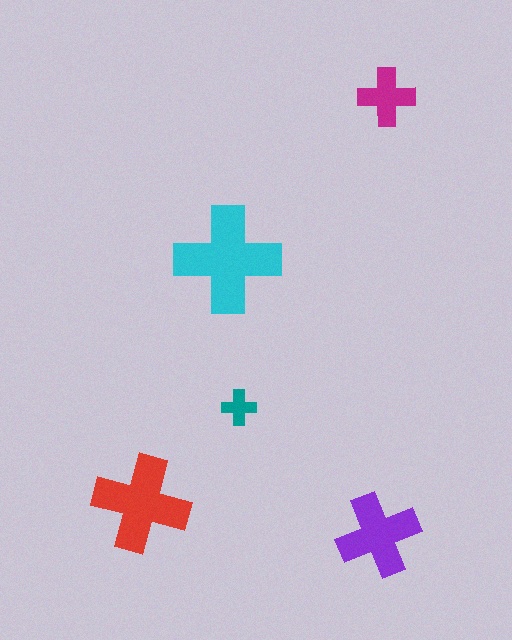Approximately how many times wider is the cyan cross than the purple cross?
About 1.5 times wider.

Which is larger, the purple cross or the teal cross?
The purple one.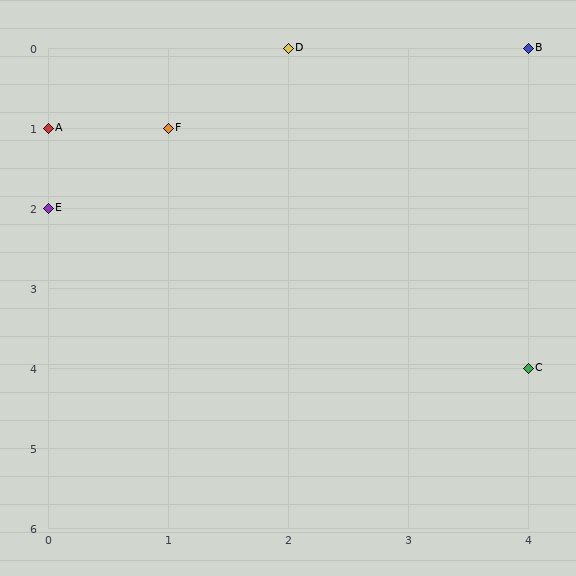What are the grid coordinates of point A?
Point A is at grid coordinates (0, 1).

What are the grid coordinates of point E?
Point E is at grid coordinates (0, 2).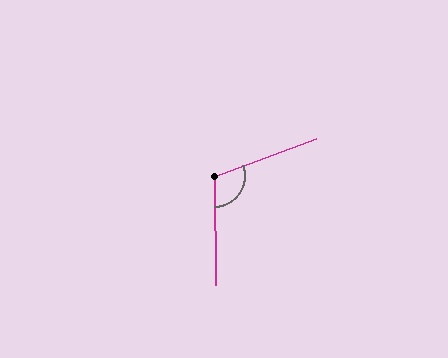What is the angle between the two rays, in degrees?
Approximately 110 degrees.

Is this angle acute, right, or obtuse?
It is obtuse.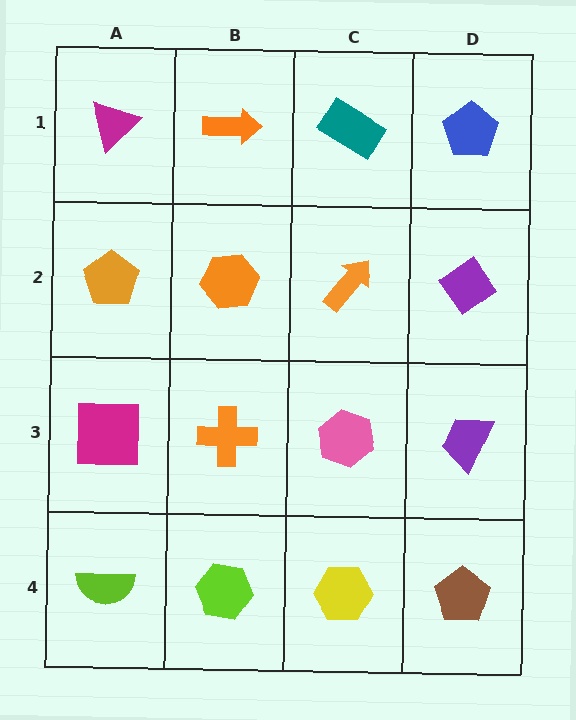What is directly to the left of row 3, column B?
A magenta square.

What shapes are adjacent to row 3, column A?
An orange pentagon (row 2, column A), a lime semicircle (row 4, column A), an orange cross (row 3, column B).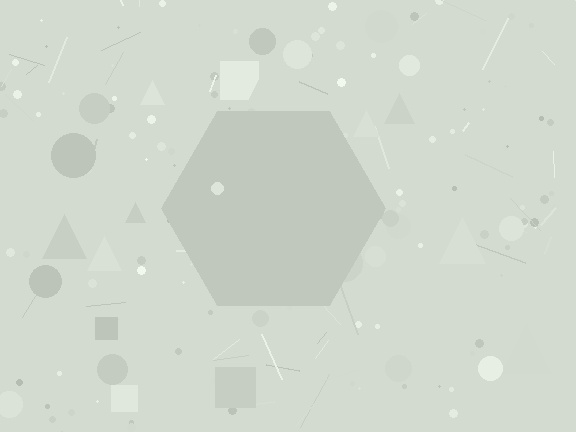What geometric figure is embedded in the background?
A hexagon is embedded in the background.